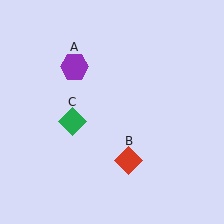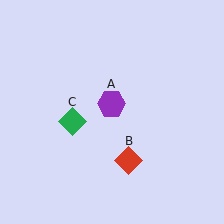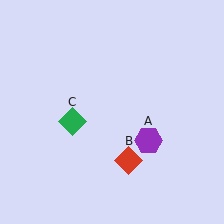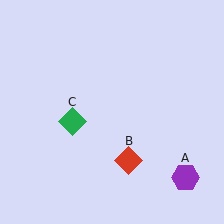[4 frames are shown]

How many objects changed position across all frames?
1 object changed position: purple hexagon (object A).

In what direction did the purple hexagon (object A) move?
The purple hexagon (object A) moved down and to the right.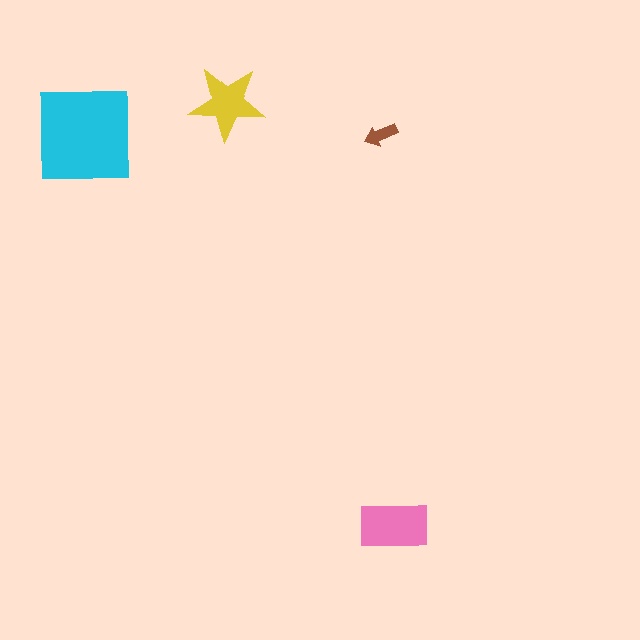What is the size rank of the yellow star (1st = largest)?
3rd.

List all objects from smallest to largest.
The brown arrow, the yellow star, the pink rectangle, the cyan square.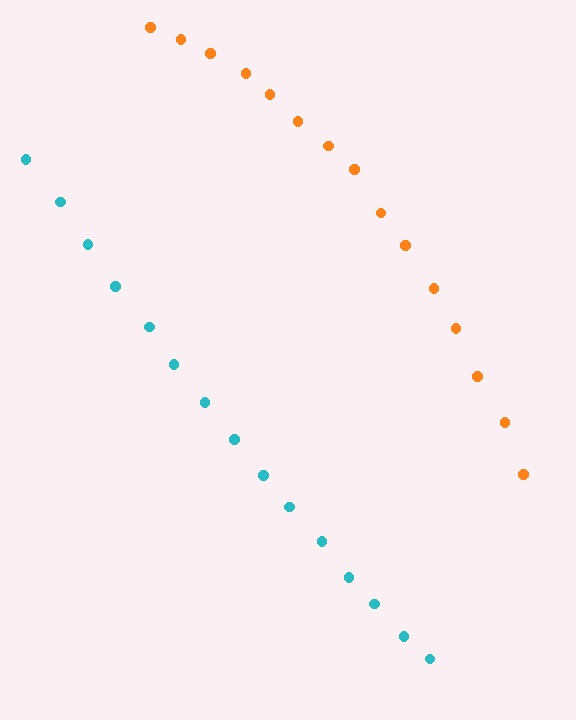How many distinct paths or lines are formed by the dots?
There are 2 distinct paths.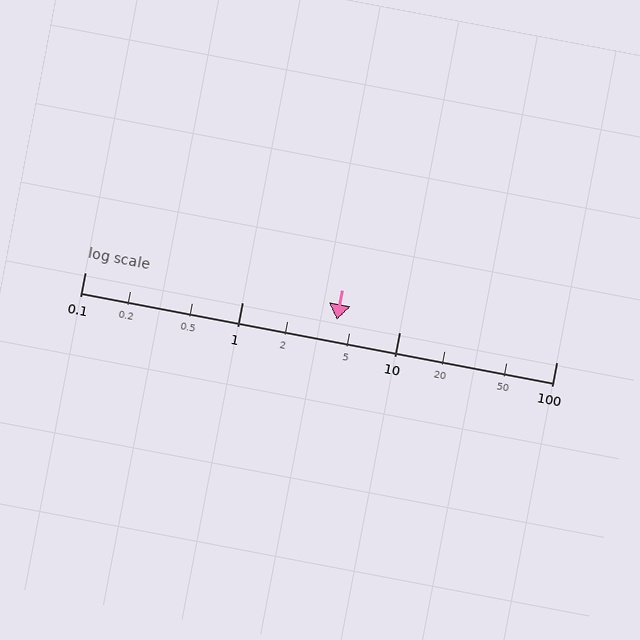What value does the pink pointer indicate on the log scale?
The pointer indicates approximately 4.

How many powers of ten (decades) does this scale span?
The scale spans 3 decades, from 0.1 to 100.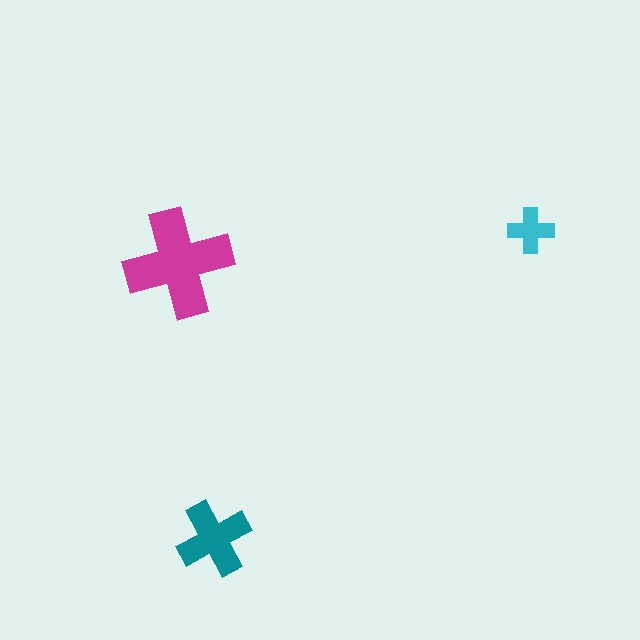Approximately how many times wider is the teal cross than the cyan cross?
About 1.5 times wider.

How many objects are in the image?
There are 3 objects in the image.